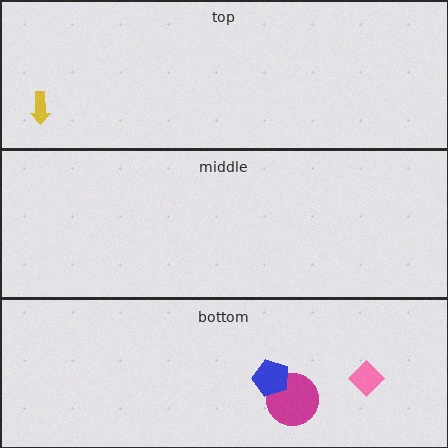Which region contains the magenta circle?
The bottom region.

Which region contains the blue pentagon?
The bottom region.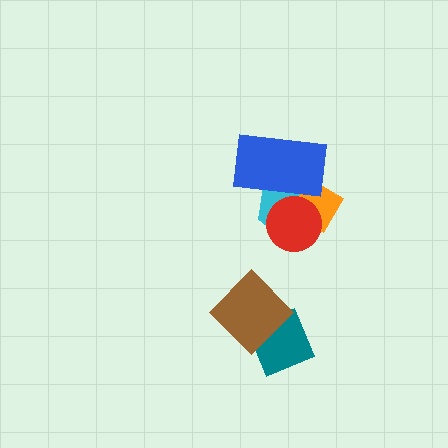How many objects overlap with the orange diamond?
3 objects overlap with the orange diamond.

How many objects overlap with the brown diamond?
1 object overlaps with the brown diamond.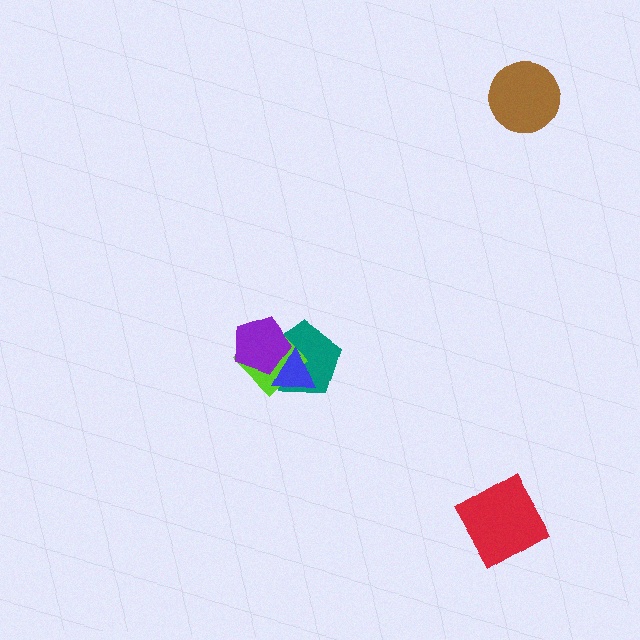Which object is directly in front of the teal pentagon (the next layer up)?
The lime diamond is directly in front of the teal pentagon.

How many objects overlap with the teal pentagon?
3 objects overlap with the teal pentagon.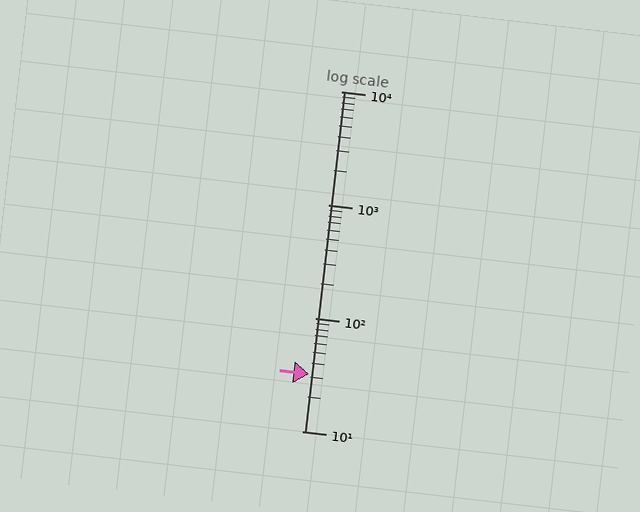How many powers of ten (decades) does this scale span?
The scale spans 3 decades, from 10 to 10000.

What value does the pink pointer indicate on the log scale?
The pointer indicates approximately 32.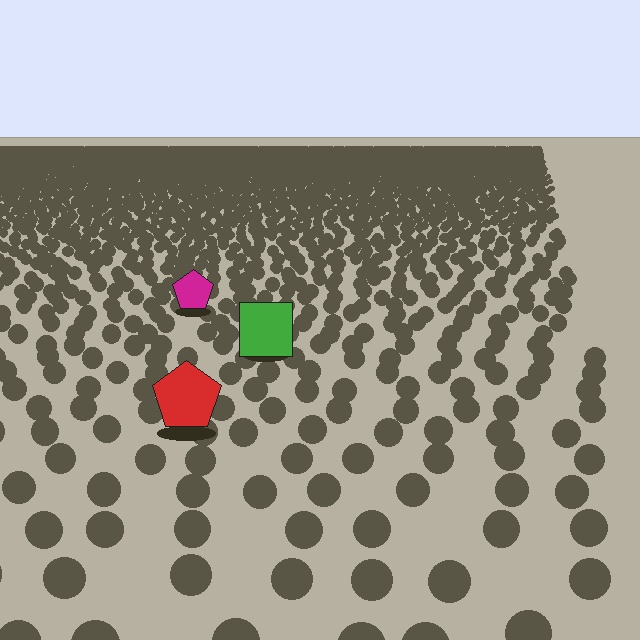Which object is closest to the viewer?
The red pentagon is closest. The texture marks near it are larger and more spread out.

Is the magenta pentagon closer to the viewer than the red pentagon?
No. The red pentagon is closer — you can tell from the texture gradient: the ground texture is coarser near it.